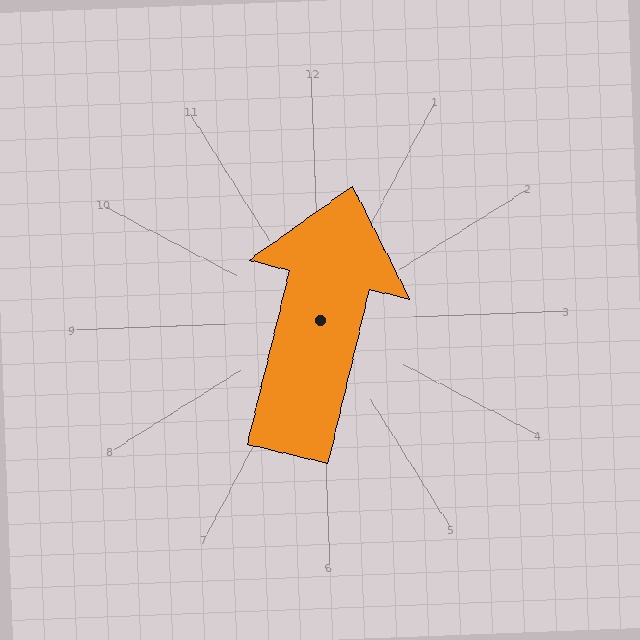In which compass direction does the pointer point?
North.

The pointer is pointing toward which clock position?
Roughly 1 o'clock.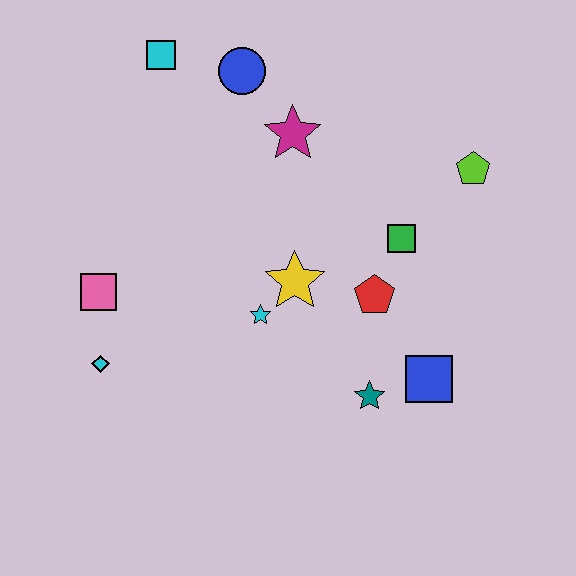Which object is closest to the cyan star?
The yellow star is closest to the cyan star.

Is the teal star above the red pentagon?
No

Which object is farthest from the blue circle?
The blue square is farthest from the blue circle.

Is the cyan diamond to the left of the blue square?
Yes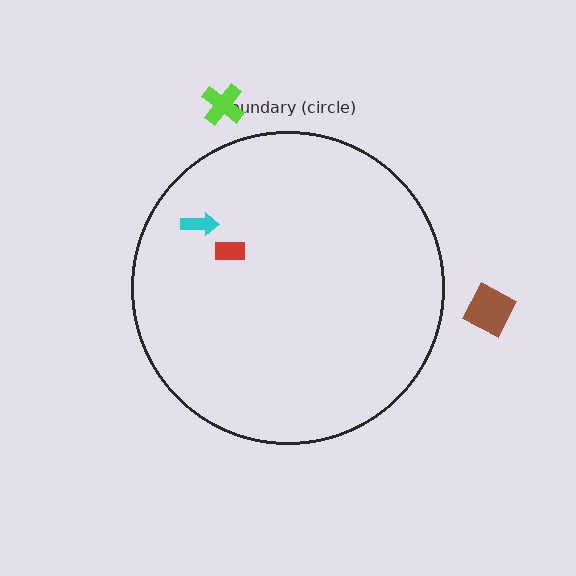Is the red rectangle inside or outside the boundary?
Inside.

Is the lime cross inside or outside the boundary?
Outside.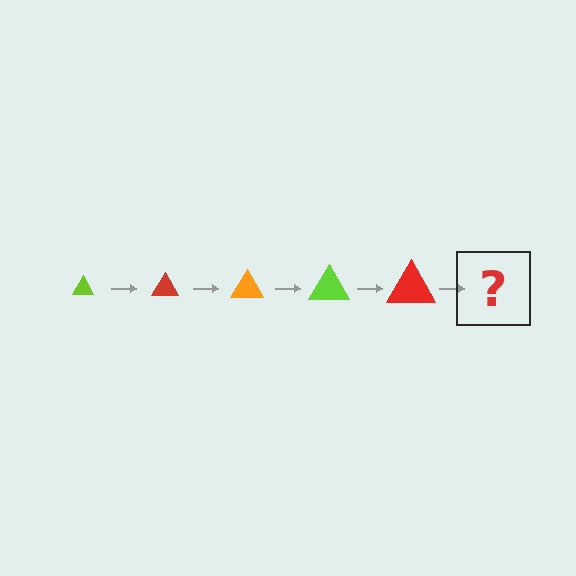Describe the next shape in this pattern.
It should be an orange triangle, larger than the previous one.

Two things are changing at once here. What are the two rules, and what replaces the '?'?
The two rules are that the triangle grows larger each step and the color cycles through lime, red, and orange. The '?' should be an orange triangle, larger than the previous one.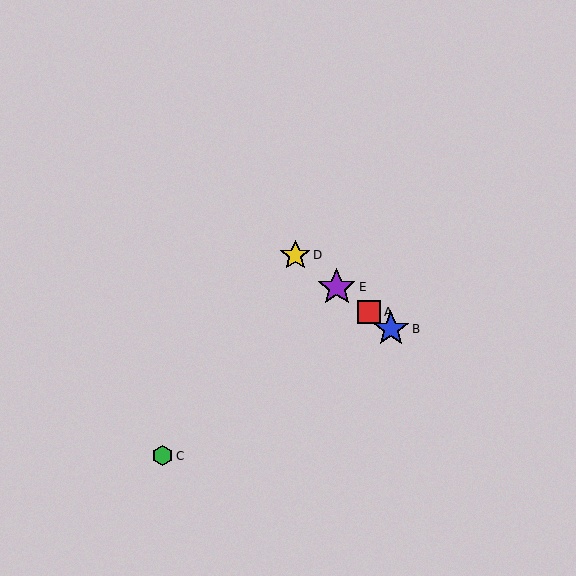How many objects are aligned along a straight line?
4 objects (A, B, D, E) are aligned along a straight line.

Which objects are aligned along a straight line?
Objects A, B, D, E are aligned along a straight line.